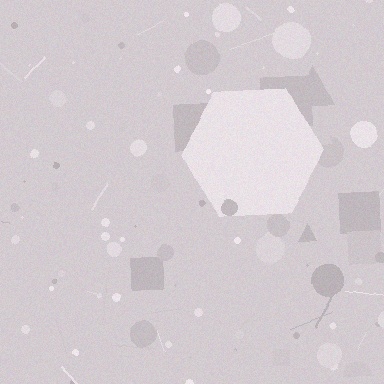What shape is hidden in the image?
A hexagon is hidden in the image.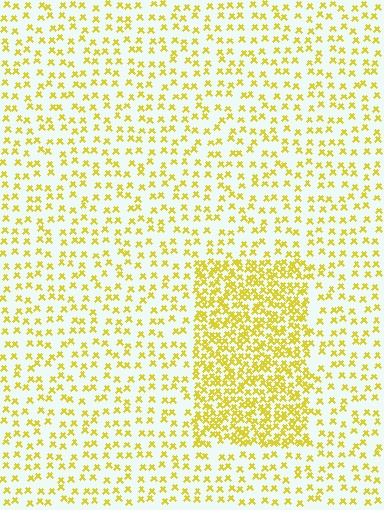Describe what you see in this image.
The image contains small yellow elements arranged at two different densities. A rectangle-shaped region is visible where the elements are more densely packed than the surrounding area.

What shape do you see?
I see a rectangle.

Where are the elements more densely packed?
The elements are more densely packed inside the rectangle boundary.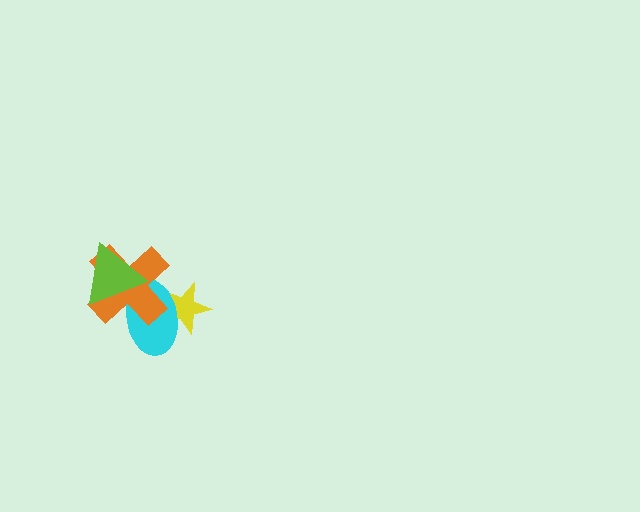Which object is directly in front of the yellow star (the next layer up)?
The cyan ellipse is directly in front of the yellow star.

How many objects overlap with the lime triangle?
2 objects overlap with the lime triangle.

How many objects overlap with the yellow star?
2 objects overlap with the yellow star.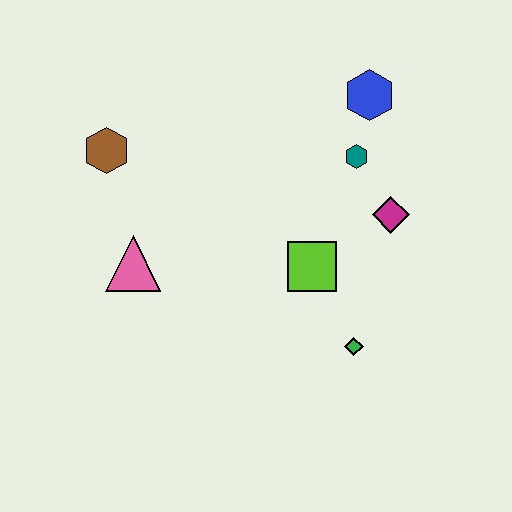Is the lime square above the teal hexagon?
No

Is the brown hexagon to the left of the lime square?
Yes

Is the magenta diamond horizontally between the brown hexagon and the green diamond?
No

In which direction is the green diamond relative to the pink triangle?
The green diamond is to the right of the pink triangle.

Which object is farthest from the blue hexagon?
The pink triangle is farthest from the blue hexagon.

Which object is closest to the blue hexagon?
The teal hexagon is closest to the blue hexagon.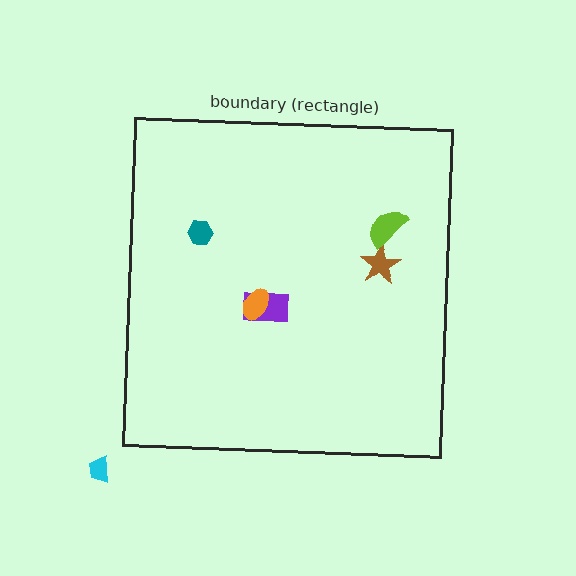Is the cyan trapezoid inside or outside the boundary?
Outside.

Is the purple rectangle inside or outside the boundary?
Inside.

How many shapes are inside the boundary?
5 inside, 1 outside.